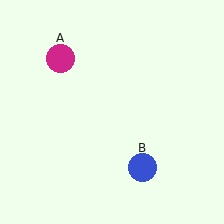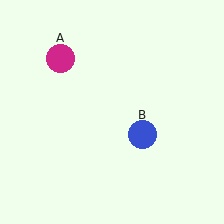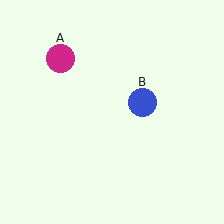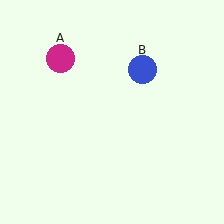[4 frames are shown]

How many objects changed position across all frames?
1 object changed position: blue circle (object B).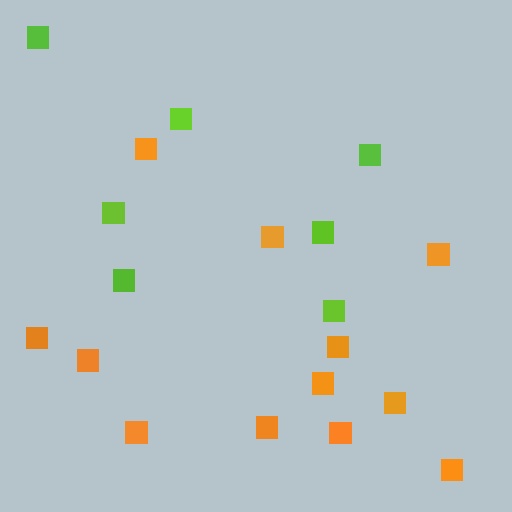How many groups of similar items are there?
There are 2 groups: one group of orange squares (12) and one group of lime squares (7).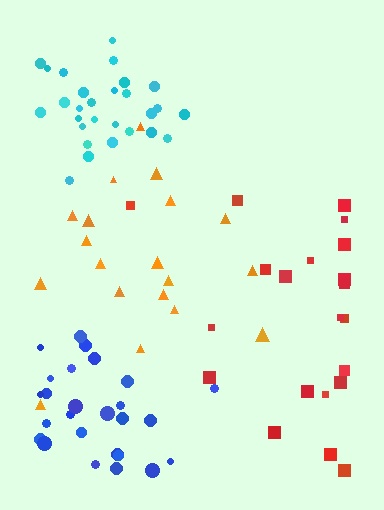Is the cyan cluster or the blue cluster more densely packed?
Cyan.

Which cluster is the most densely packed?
Cyan.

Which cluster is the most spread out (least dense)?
Red.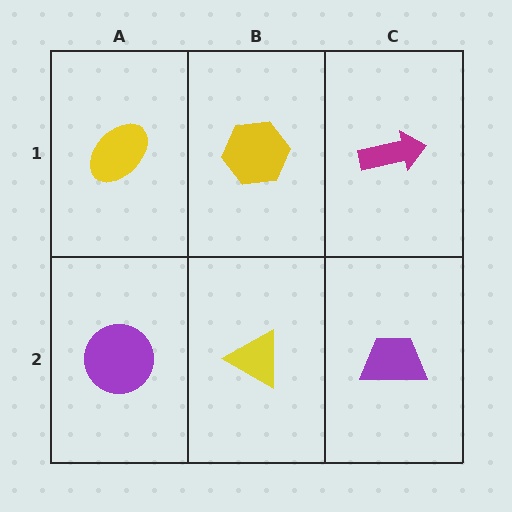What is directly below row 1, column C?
A purple trapezoid.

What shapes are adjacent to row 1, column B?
A yellow triangle (row 2, column B), a yellow ellipse (row 1, column A), a magenta arrow (row 1, column C).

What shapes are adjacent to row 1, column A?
A purple circle (row 2, column A), a yellow hexagon (row 1, column B).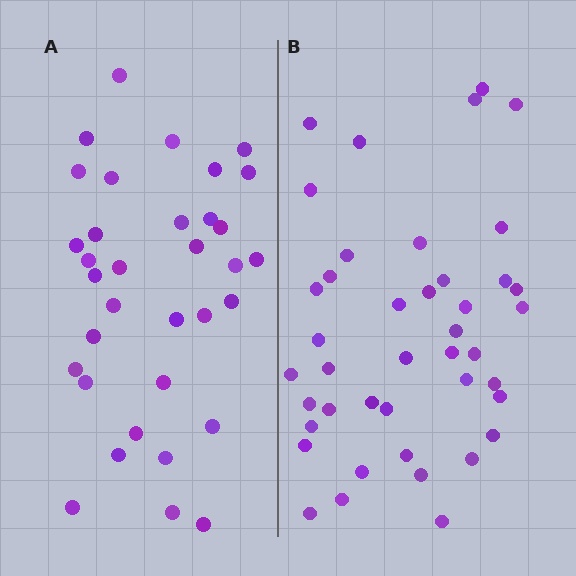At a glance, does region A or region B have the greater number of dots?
Region B (the right region) has more dots.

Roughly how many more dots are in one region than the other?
Region B has roughly 8 or so more dots than region A.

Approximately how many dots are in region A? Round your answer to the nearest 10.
About 30 dots. (The exact count is 34, which rounds to 30.)